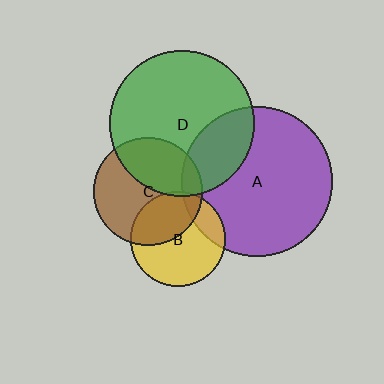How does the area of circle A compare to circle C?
Approximately 1.9 times.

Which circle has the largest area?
Circle A (purple).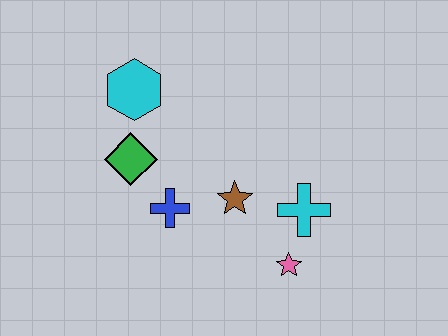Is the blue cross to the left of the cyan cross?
Yes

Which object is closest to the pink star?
The cyan cross is closest to the pink star.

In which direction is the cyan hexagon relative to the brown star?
The cyan hexagon is above the brown star.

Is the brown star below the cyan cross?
No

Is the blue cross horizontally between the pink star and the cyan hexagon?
Yes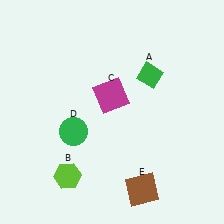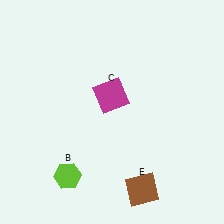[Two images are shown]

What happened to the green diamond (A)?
The green diamond (A) was removed in Image 2. It was in the top-right area of Image 1.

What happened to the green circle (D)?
The green circle (D) was removed in Image 2. It was in the bottom-left area of Image 1.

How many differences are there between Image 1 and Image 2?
There are 2 differences between the two images.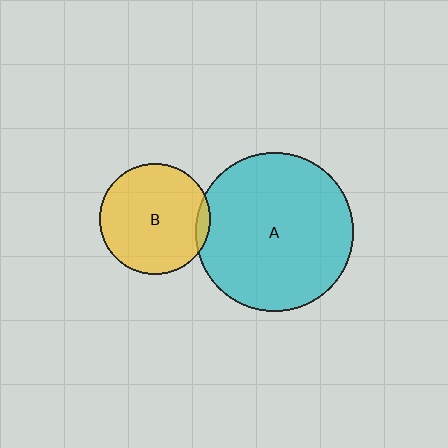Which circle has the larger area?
Circle A (cyan).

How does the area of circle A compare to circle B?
Approximately 2.1 times.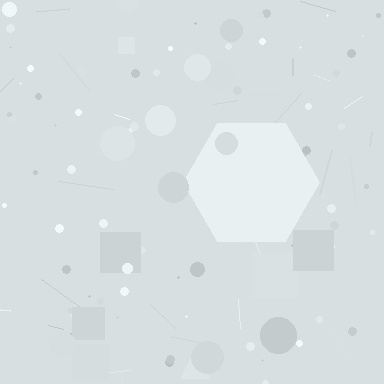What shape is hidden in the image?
A hexagon is hidden in the image.